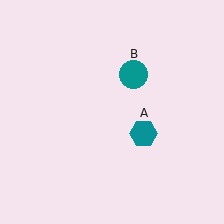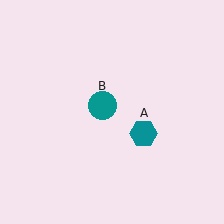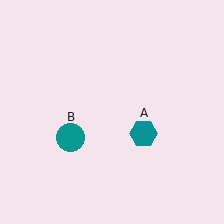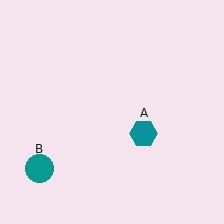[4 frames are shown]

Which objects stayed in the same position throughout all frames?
Teal hexagon (object A) remained stationary.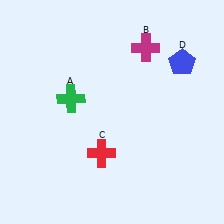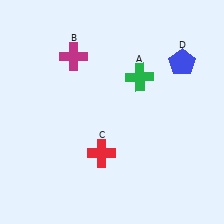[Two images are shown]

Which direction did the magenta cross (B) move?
The magenta cross (B) moved left.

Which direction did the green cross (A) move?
The green cross (A) moved right.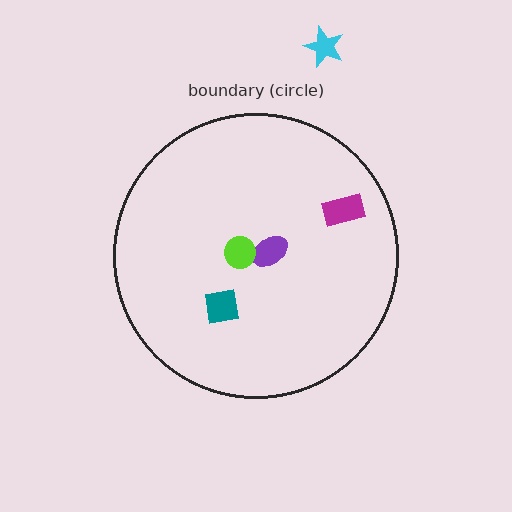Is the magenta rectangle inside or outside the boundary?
Inside.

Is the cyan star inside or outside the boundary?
Outside.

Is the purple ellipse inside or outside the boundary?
Inside.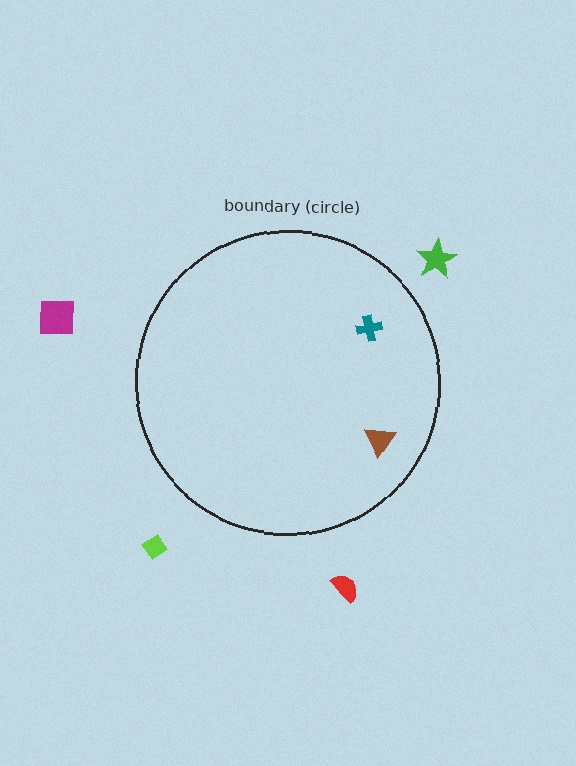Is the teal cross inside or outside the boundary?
Inside.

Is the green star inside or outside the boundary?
Outside.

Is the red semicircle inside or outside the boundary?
Outside.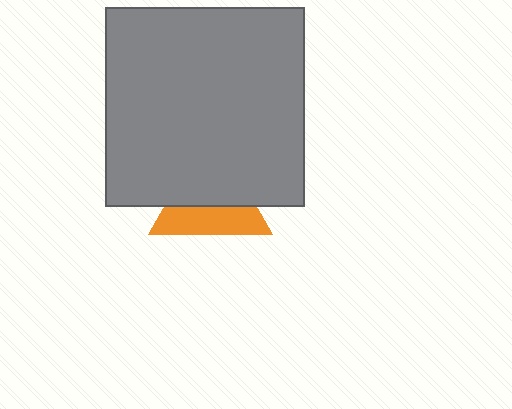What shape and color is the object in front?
The object in front is a gray square.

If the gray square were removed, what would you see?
You would see the complete orange triangle.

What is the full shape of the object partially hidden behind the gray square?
The partially hidden object is an orange triangle.